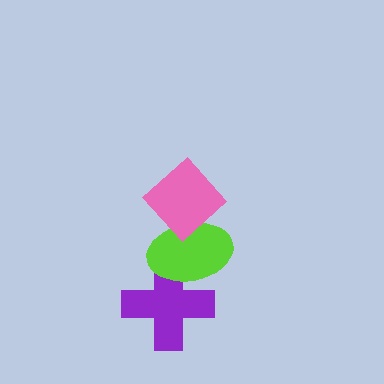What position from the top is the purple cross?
The purple cross is 3rd from the top.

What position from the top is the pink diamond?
The pink diamond is 1st from the top.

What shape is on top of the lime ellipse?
The pink diamond is on top of the lime ellipse.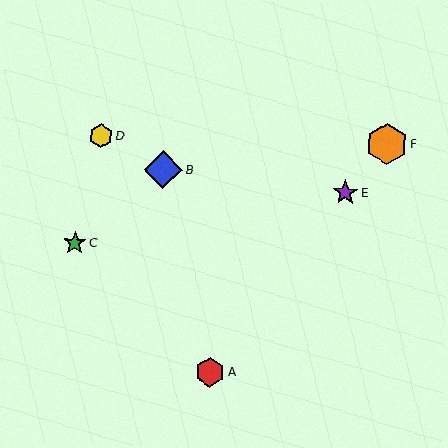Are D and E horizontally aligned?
No, D is at y≈136 and E is at y≈193.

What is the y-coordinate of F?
Object F is at y≈144.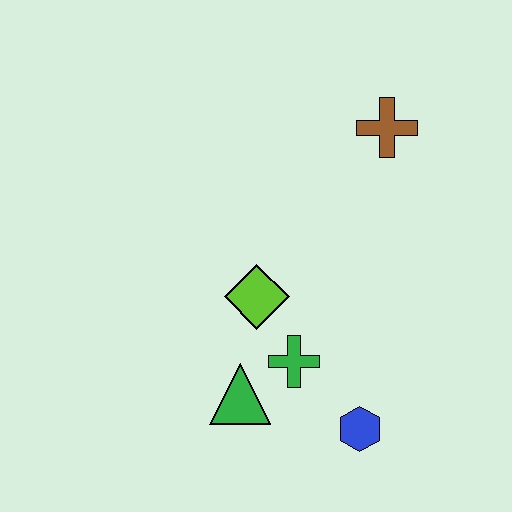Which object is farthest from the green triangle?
The brown cross is farthest from the green triangle.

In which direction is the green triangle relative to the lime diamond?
The green triangle is below the lime diamond.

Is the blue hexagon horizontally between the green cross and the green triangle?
No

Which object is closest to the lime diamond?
The green cross is closest to the lime diamond.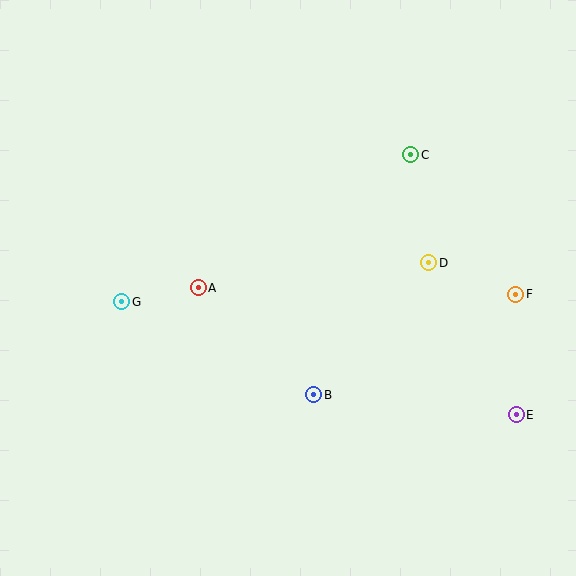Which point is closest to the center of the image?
Point A at (198, 288) is closest to the center.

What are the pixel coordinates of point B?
Point B is at (314, 395).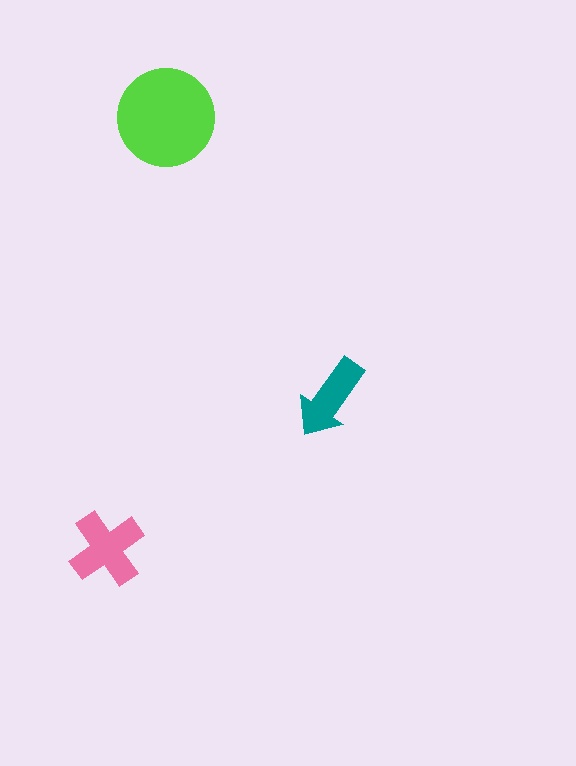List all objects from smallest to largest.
The teal arrow, the pink cross, the lime circle.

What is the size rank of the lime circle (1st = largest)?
1st.